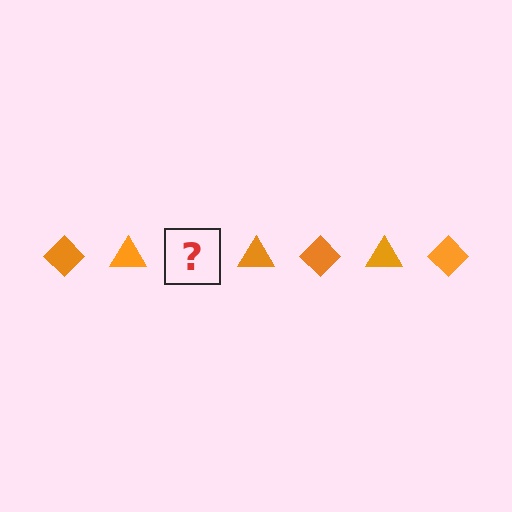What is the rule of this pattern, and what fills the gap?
The rule is that the pattern cycles through diamond, triangle shapes in orange. The gap should be filled with an orange diamond.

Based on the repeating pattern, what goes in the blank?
The blank should be an orange diamond.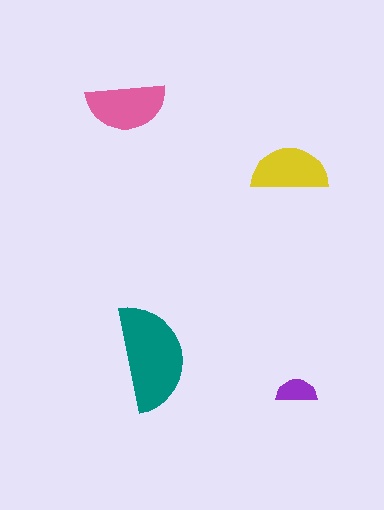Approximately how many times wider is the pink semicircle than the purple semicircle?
About 2 times wider.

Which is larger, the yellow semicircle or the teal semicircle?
The teal one.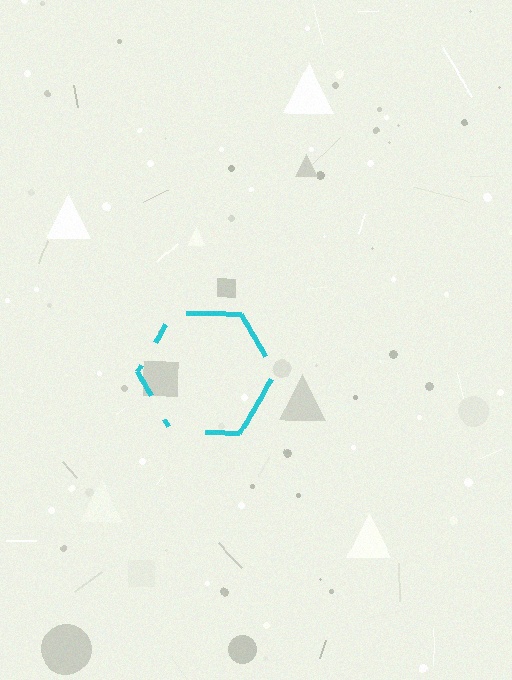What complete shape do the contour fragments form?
The contour fragments form a hexagon.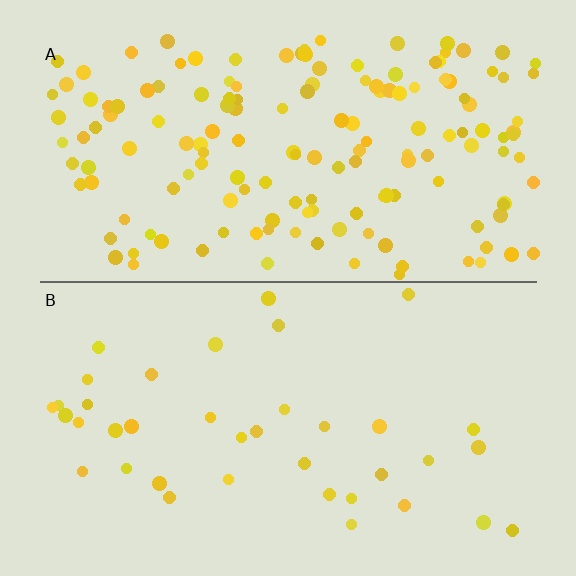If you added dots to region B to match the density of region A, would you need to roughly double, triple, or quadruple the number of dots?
Approximately quadruple.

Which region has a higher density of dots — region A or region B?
A (the top).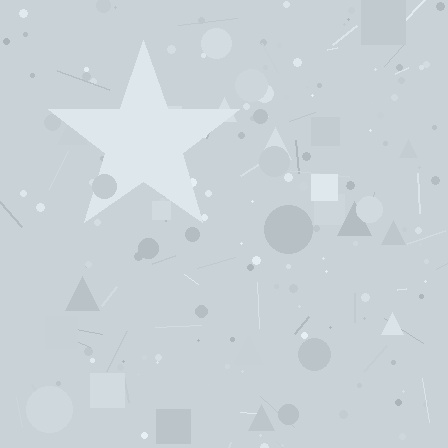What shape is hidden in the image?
A star is hidden in the image.